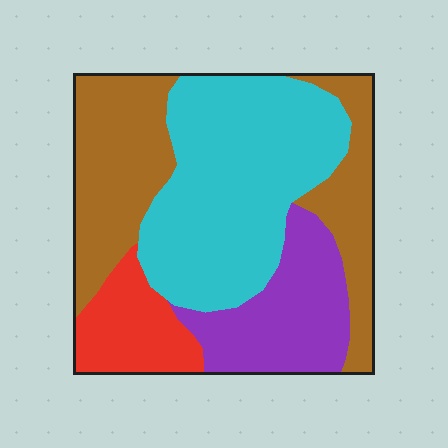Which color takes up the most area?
Cyan, at roughly 40%.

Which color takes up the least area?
Red, at roughly 10%.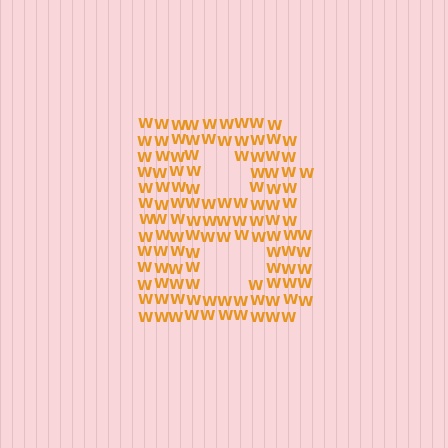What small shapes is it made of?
It is made of small letter W's.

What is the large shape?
The large shape is the letter B.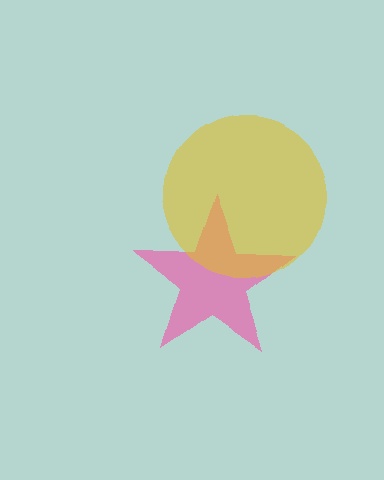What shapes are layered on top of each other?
The layered shapes are: a pink star, a yellow circle.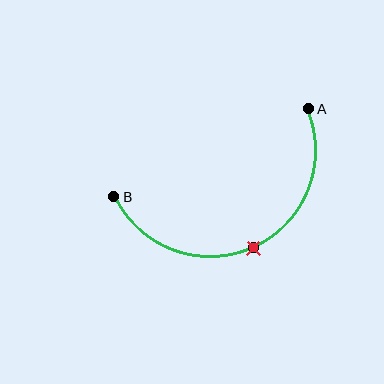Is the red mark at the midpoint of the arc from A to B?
Yes. The red mark lies on the arc at equal arc-length from both A and B — it is the arc midpoint.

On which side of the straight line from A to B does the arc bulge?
The arc bulges below the straight line connecting A and B.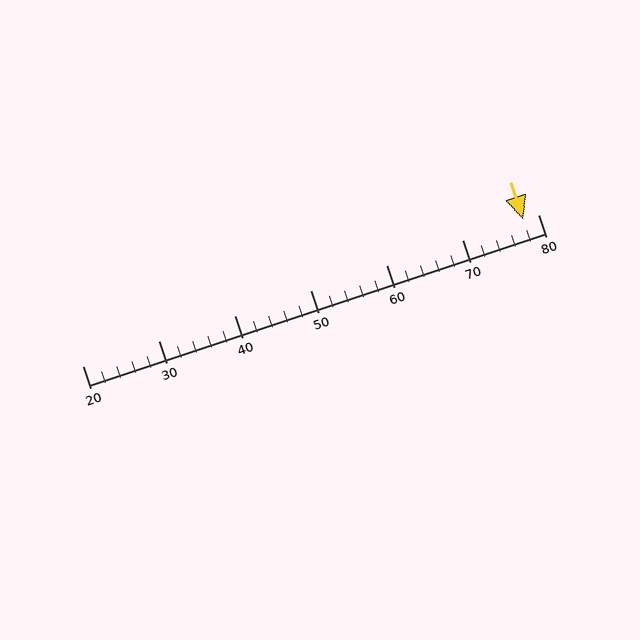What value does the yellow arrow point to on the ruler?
The yellow arrow points to approximately 78.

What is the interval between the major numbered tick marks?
The major tick marks are spaced 10 units apart.